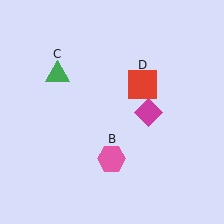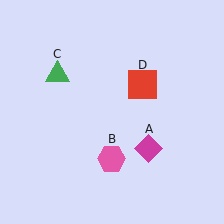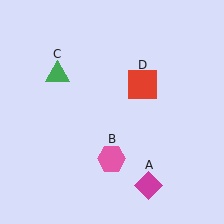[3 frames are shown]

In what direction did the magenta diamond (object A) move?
The magenta diamond (object A) moved down.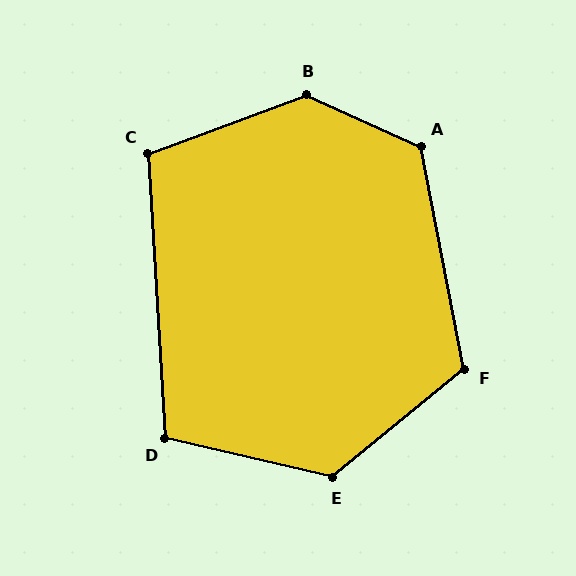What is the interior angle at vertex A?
Approximately 125 degrees (obtuse).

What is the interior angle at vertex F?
Approximately 118 degrees (obtuse).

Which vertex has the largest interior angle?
B, at approximately 135 degrees.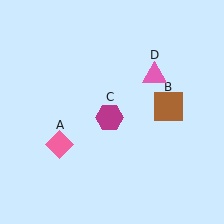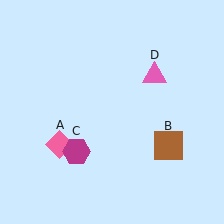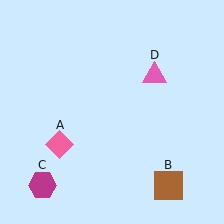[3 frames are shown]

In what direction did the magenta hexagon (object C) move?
The magenta hexagon (object C) moved down and to the left.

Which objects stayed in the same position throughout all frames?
Pink diamond (object A) and pink triangle (object D) remained stationary.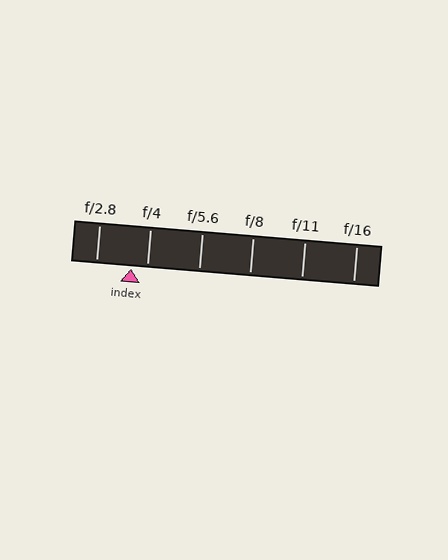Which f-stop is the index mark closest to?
The index mark is closest to f/4.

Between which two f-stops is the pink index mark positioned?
The index mark is between f/2.8 and f/4.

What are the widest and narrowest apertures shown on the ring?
The widest aperture shown is f/2.8 and the narrowest is f/16.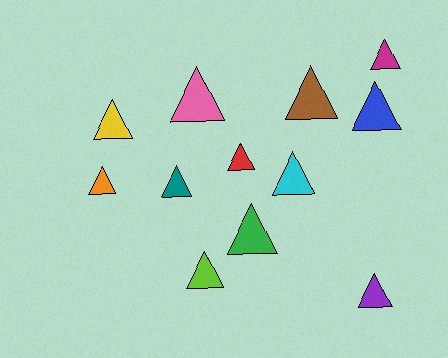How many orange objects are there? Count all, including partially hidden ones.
There is 1 orange object.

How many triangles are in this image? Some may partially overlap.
There are 12 triangles.